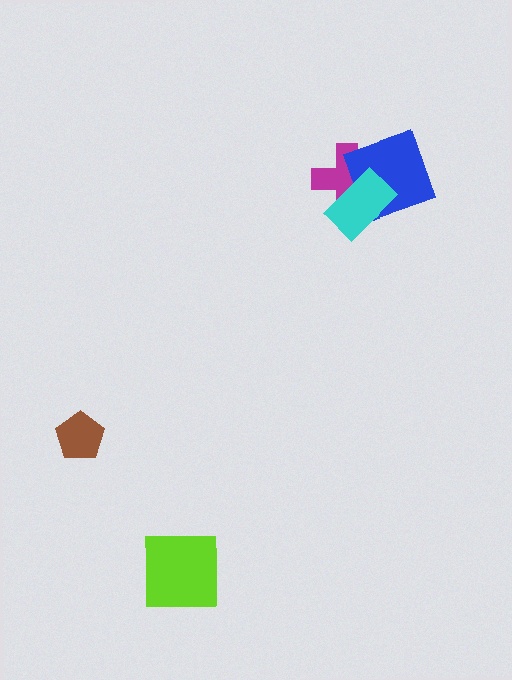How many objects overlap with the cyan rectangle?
2 objects overlap with the cyan rectangle.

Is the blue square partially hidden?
Yes, it is partially covered by another shape.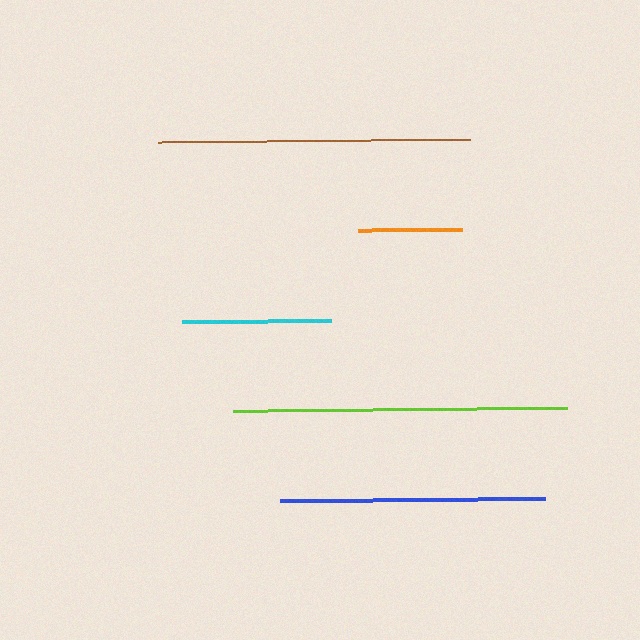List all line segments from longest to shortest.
From longest to shortest: lime, brown, blue, cyan, orange.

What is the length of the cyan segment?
The cyan segment is approximately 149 pixels long.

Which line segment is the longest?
The lime line is the longest at approximately 334 pixels.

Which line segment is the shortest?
The orange line is the shortest at approximately 104 pixels.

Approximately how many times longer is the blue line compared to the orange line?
The blue line is approximately 2.6 times the length of the orange line.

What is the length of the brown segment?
The brown segment is approximately 313 pixels long.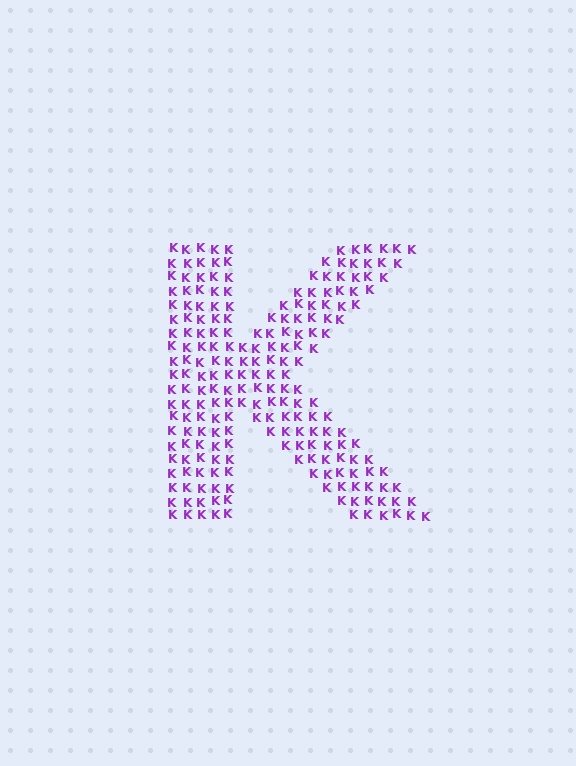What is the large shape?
The large shape is the letter K.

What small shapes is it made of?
It is made of small letter K's.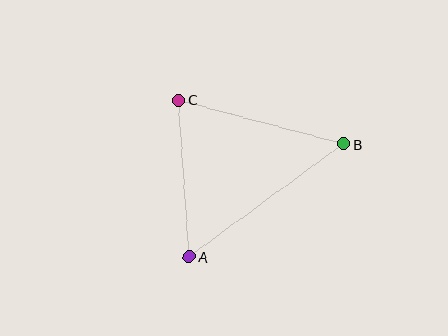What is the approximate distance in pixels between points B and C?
The distance between B and C is approximately 170 pixels.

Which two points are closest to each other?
Points A and C are closest to each other.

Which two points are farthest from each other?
Points A and B are farthest from each other.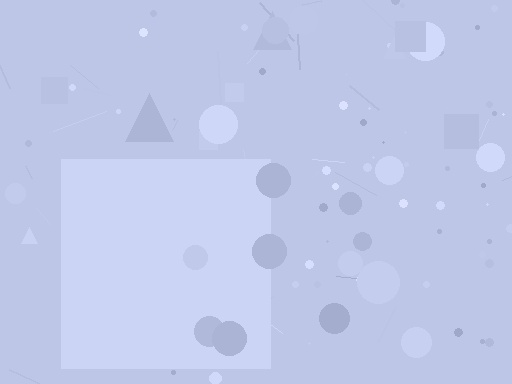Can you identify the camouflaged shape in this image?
The camouflaged shape is a square.